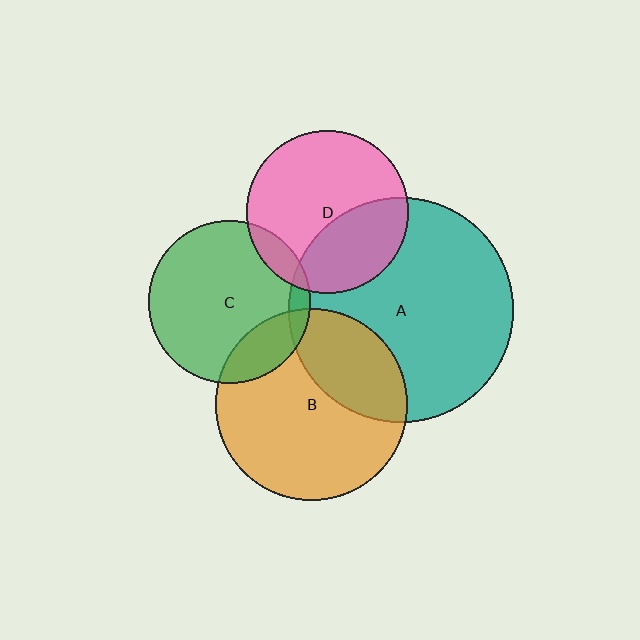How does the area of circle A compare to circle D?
Approximately 1.9 times.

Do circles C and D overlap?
Yes.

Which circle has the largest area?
Circle A (teal).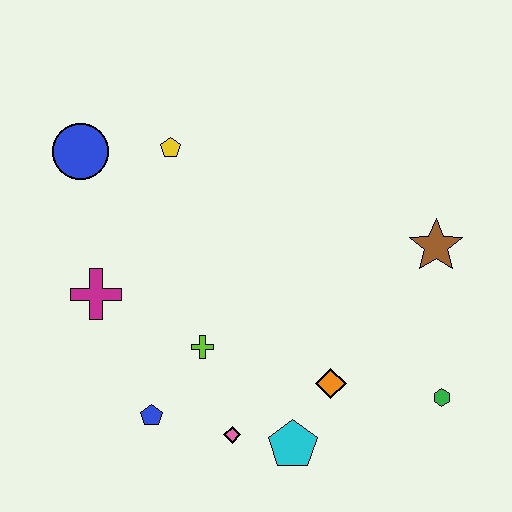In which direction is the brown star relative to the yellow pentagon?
The brown star is to the right of the yellow pentagon.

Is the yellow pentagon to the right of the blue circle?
Yes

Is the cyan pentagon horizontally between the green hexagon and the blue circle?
Yes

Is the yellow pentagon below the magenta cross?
No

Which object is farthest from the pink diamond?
The blue circle is farthest from the pink diamond.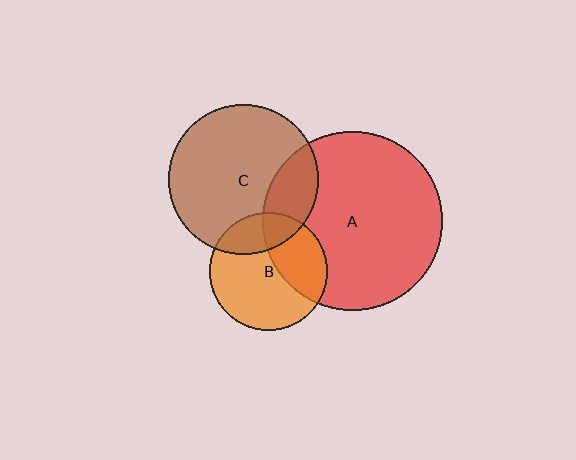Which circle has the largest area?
Circle A (red).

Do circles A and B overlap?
Yes.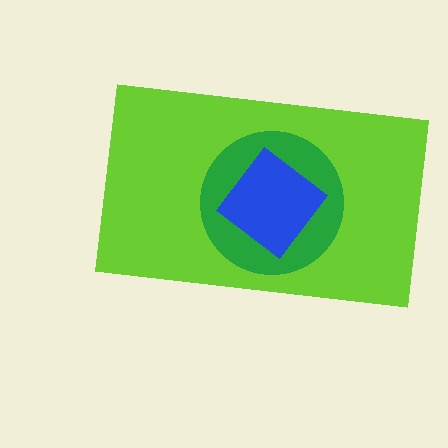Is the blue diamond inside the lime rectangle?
Yes.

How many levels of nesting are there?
3.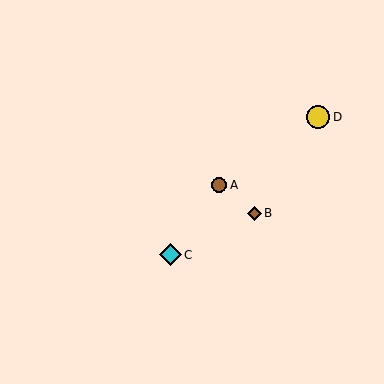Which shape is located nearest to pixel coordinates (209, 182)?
The brown circle (labeled A) at (219, 185) is nearest to that location.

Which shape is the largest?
The yellow circle (labeled D) is the largest.